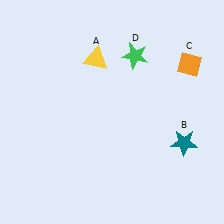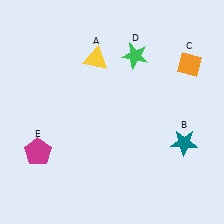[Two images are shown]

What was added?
A magenta pentagon (E) was added in Image 2.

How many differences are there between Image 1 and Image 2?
There is 1 difference between the two images.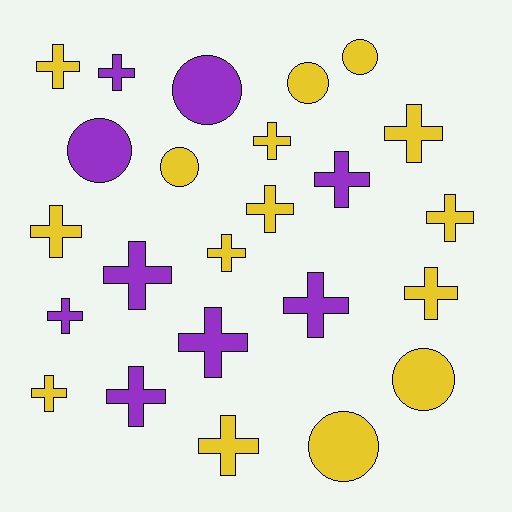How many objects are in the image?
There are 24 objects.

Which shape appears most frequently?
Cross, with 17 objects.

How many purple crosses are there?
There are 7 purple crosses.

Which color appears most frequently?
Yellow, with 15 objects.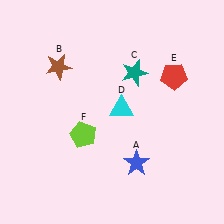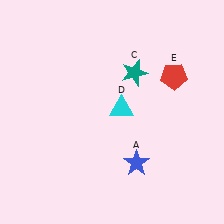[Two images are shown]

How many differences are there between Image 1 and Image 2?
There are 2 differences between the two images.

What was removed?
The lime pentagon (F), the brown star (B) were removed in Image 2.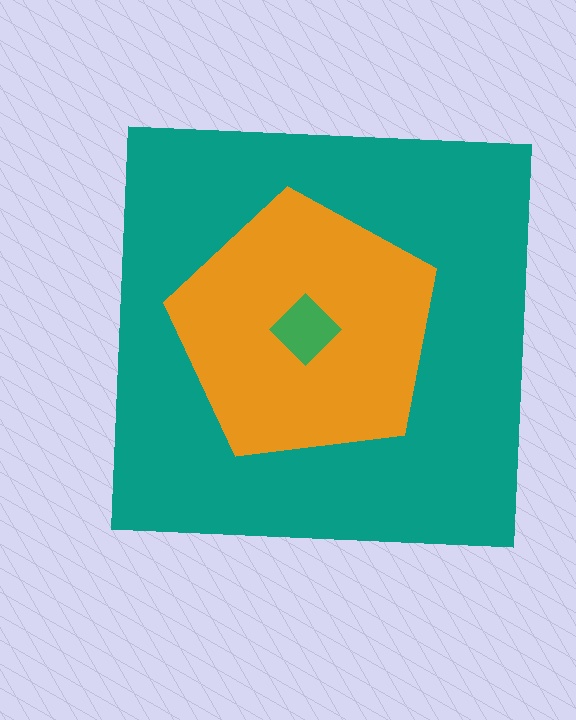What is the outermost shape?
The teal square.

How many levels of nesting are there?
3.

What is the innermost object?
The green diamond.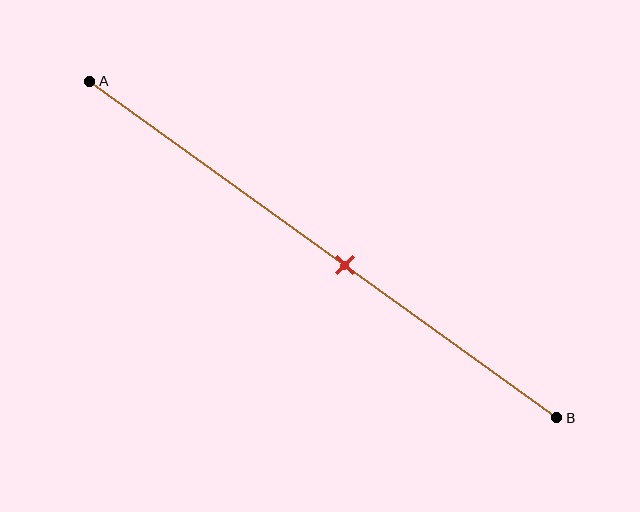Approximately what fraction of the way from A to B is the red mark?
The red mark is approximately 55% of the way from A to B.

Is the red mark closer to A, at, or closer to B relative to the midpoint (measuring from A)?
The red mark is closer to point B than the midpoint of segment AB.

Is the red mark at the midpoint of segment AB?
No, the mark is at about 55% from A, not at the 50% midpoint.